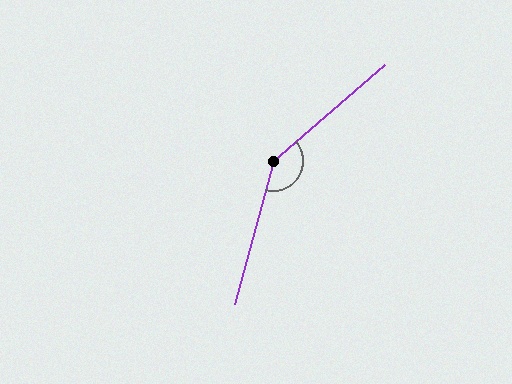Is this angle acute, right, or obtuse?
It is obtuse.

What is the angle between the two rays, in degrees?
Approximately 146 degrees.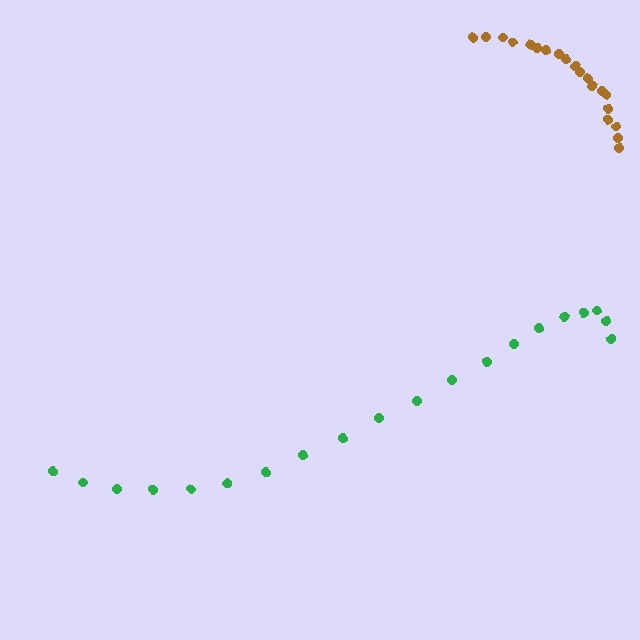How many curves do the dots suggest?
There are 2 distinct paths.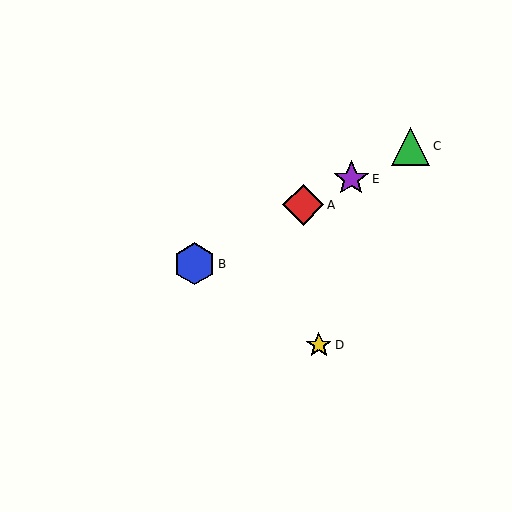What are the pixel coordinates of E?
Object E is at (351, 179).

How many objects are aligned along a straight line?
4 objects (A, B, C, E) are aligned along a straight line.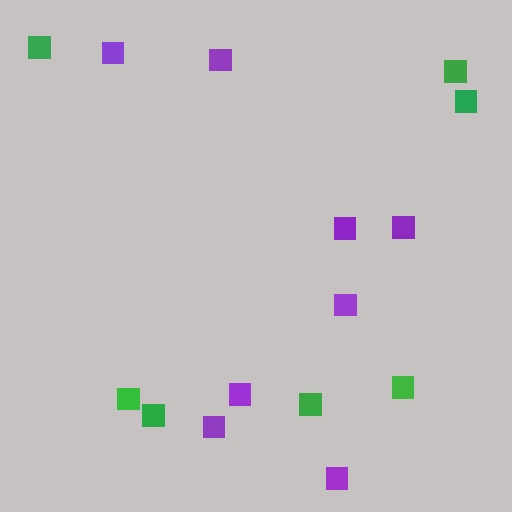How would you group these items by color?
There are 2 groups: one group of purple squares (8) and one group of green squares (7).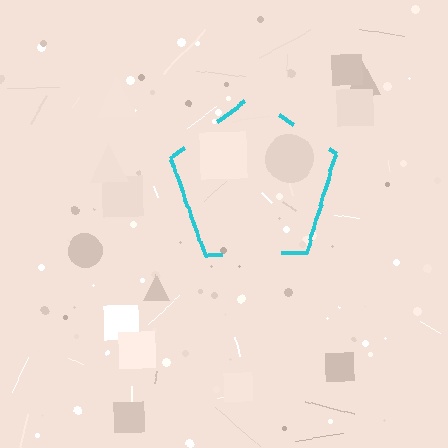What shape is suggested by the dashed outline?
The dashed outline suggests a pentagon.